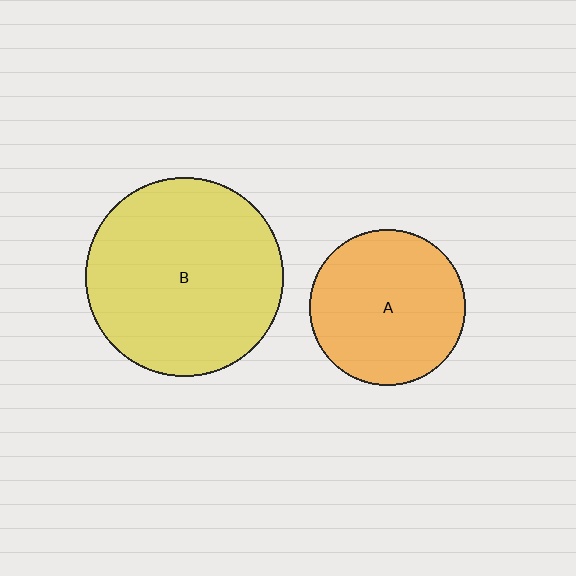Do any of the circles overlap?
No, none of the circles overlap.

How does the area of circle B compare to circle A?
Approximately 1.6 times.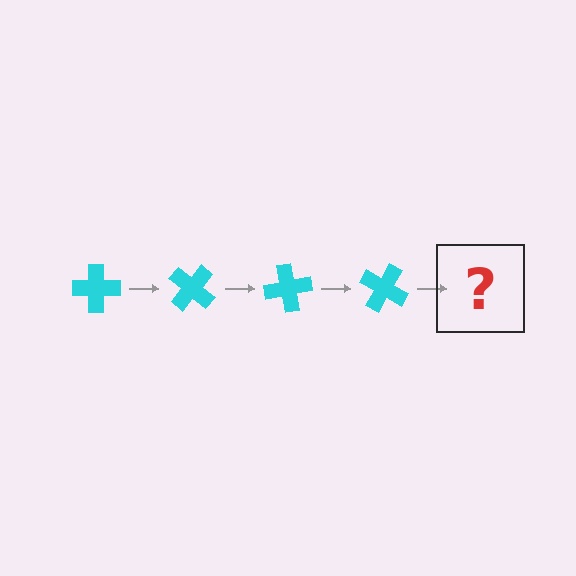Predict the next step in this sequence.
The next step is a cyan cross rotated 160 degrees.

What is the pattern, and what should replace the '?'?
The pattern is that the cross rotates 40 degrees each step. The '?' should be a cyan cross rotated 160 degrees.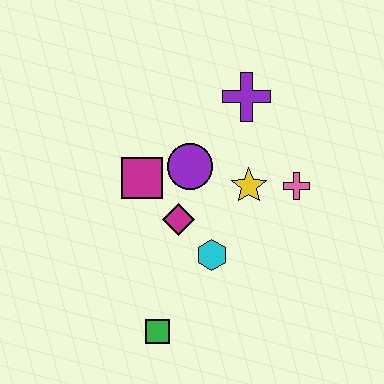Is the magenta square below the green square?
No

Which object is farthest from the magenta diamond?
The purple cross is farthest from the magenta diamond.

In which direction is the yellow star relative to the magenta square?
The yellow star is to the right of the magenta square.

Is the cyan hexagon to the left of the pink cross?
Yes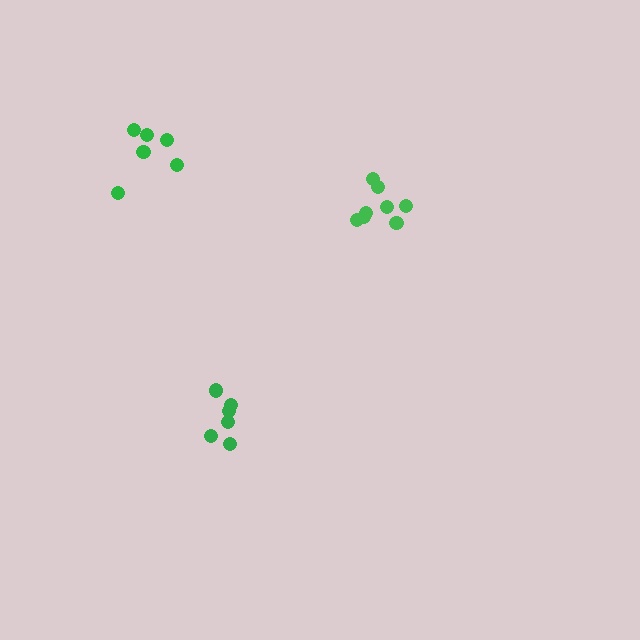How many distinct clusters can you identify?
There are 3 distinct clusters.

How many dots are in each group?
Group 1: 6 dots, Group 2: 6 dots, Group 3: 8 dots (20 total).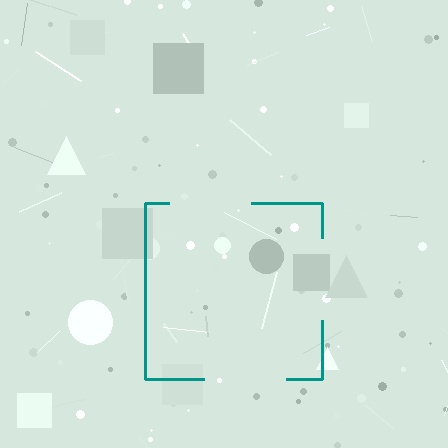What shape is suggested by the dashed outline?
The dashed outline suggests a square.